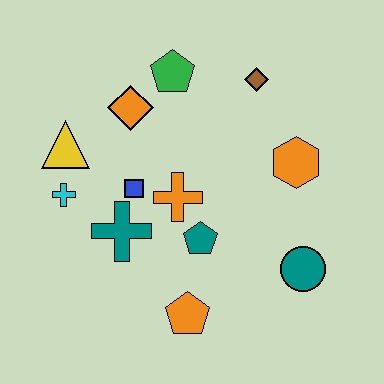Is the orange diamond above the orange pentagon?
Yes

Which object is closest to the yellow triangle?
The cyan cross is closest to the yellow triangle.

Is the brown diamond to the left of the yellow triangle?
No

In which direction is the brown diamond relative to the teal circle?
The brown diamond is above the teal circle.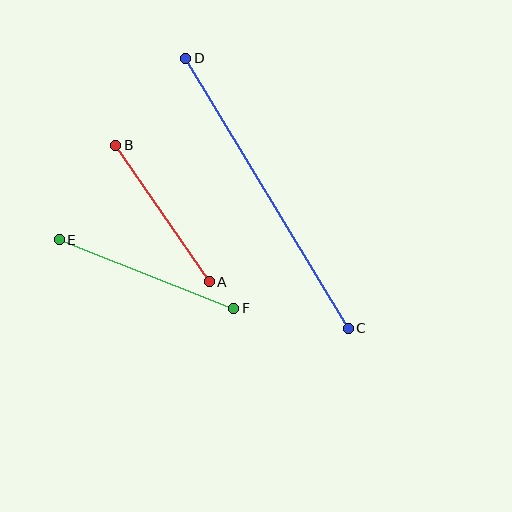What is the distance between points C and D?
The distance is approximately 315 pixels.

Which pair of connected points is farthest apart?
Points C and D are farthest apart.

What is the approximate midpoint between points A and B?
The midpoint is at approximately (163, 214) pixels.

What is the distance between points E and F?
The distance is approximately 187 pixels.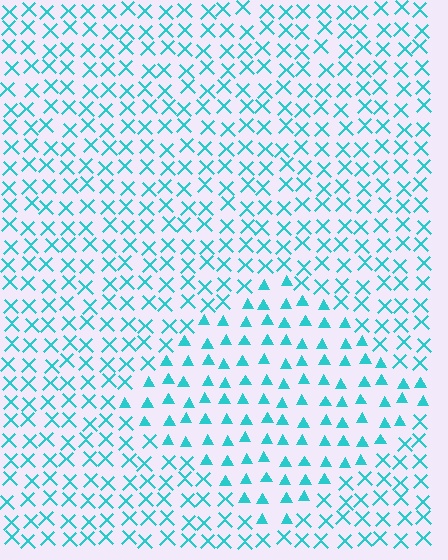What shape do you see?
I see a diamond.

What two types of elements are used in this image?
The image uses triangles inside the diamond region and X marks outside it.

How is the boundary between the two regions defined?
The boundary is defined by a change in element shape: triangles inside vs. X marks outside. All elements share the same color and spacing.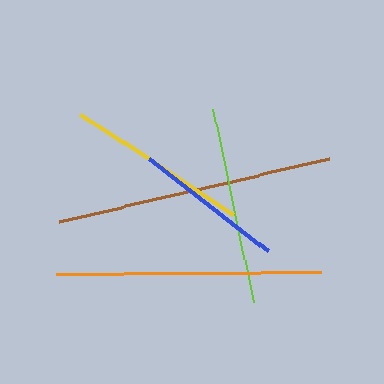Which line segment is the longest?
The brown line is the longest at approximately 276 pixels.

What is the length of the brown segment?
The brown segment is approximately 276 pixels long.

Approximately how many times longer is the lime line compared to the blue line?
The lime line is approximately 1.3 times the length of the blue line.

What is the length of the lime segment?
The lime segment is approximately 197 pixels long.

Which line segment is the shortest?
The blue line is the shortest at approximately 151 pixels.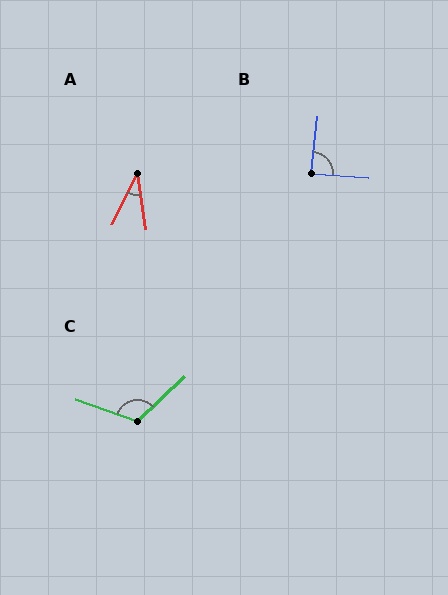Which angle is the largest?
C, at approximately 117 degrees.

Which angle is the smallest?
A, at approximately 35 degrees.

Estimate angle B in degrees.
Approximately 87 degrees.